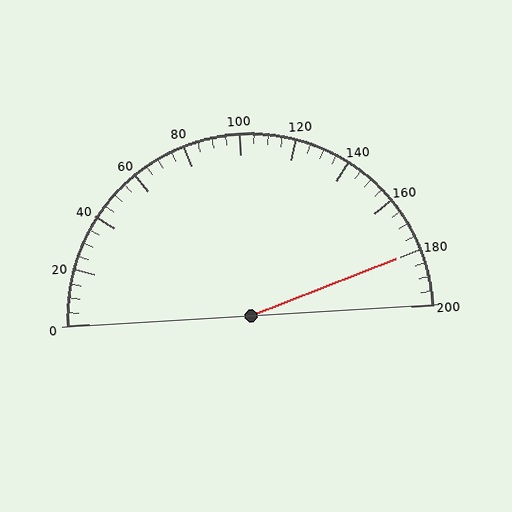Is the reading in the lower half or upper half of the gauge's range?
The reading is in the upper half of the range (0 to 200).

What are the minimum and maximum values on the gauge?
The gauge ranges from 0 to 200.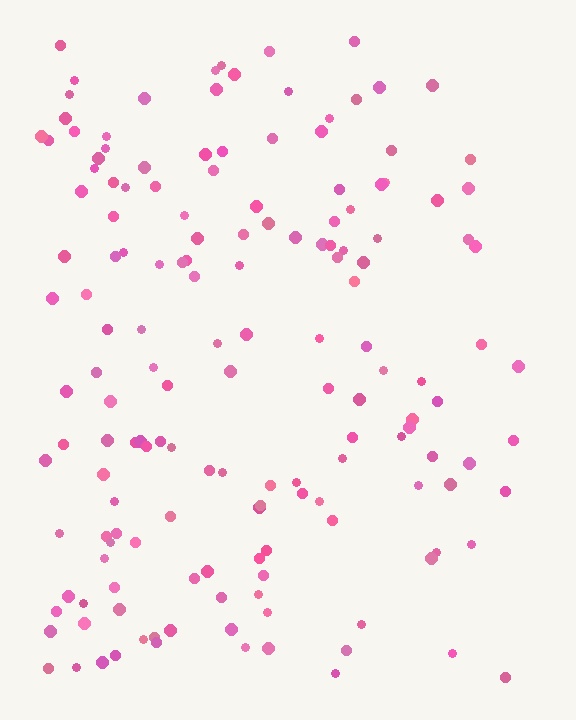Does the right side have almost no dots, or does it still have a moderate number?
Still a moderate number, just noticeably fewer than the left.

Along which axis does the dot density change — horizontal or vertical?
Horizontal.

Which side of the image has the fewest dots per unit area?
The right.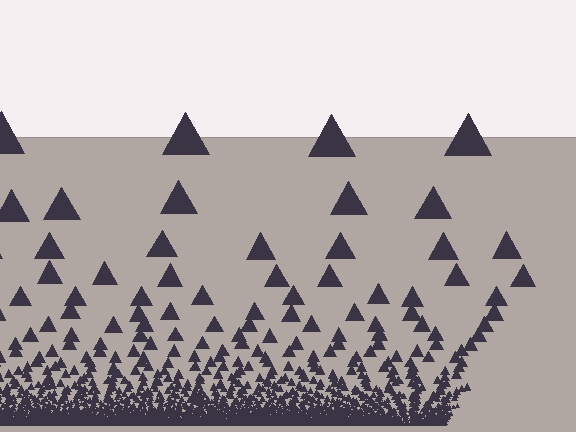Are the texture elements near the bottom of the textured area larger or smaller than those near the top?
Smaller. The gradient is inverted — elements near the bottom are smaller and denser.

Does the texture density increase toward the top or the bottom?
Density increases toward the bottom.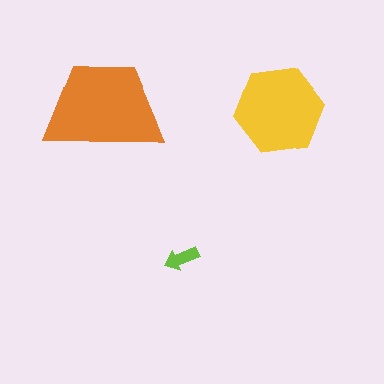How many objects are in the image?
There are 3 objects in the image.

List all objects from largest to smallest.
The orange trapezoid, the yellow hexagon, the lime arrow.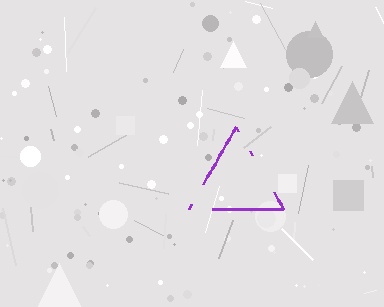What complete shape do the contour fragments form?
The contour fragments form a triangle.